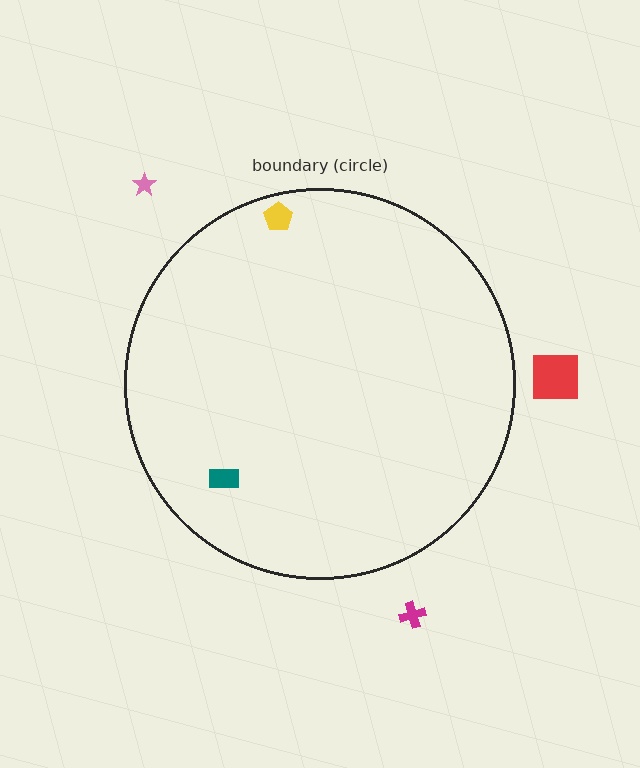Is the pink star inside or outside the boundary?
Outside.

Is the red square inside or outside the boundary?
Outside.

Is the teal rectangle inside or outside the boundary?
Inside.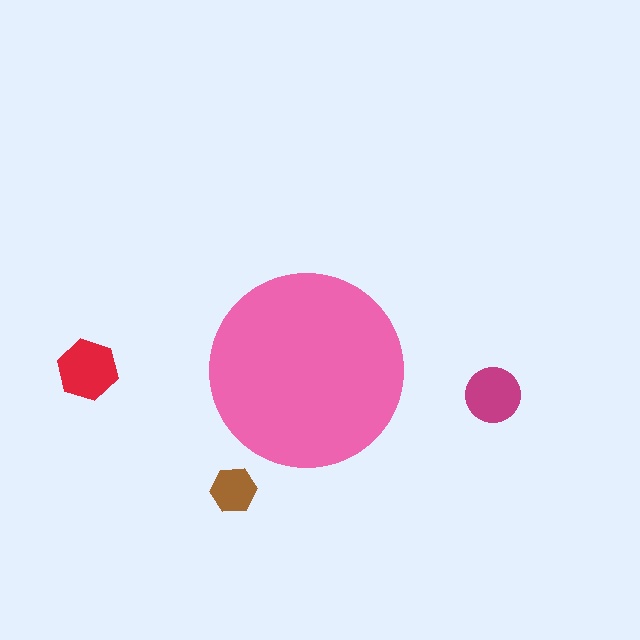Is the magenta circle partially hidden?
No, the magenta circle is fully visible.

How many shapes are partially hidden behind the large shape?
0 shapes are partially hidden.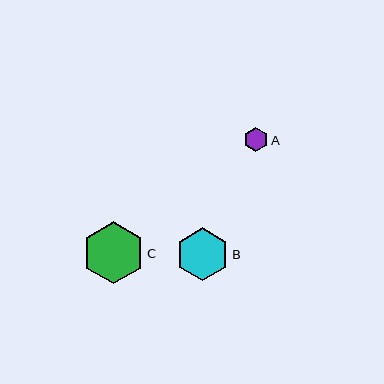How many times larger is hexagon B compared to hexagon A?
Hexagon B is approximately 2.2 times the size of hexagon A.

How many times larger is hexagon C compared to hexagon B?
Hexagon C is approximately 1.2 times the size of hexagon B.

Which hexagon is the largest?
Hexagon C is the largest with a size of approximately 62 pixels.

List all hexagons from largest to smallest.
From largest to smallest: C, B, A.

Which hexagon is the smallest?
Hexagon A is the smallest with a size of approximately 24 pixels.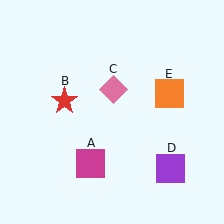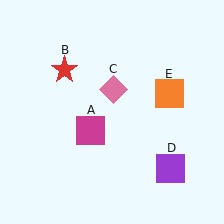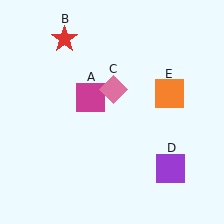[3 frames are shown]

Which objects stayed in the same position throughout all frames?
Pink diamond (object C) and purple square (object D) and orange square (object E) remained stationary.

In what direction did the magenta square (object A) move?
The magenta square (object A) moved up.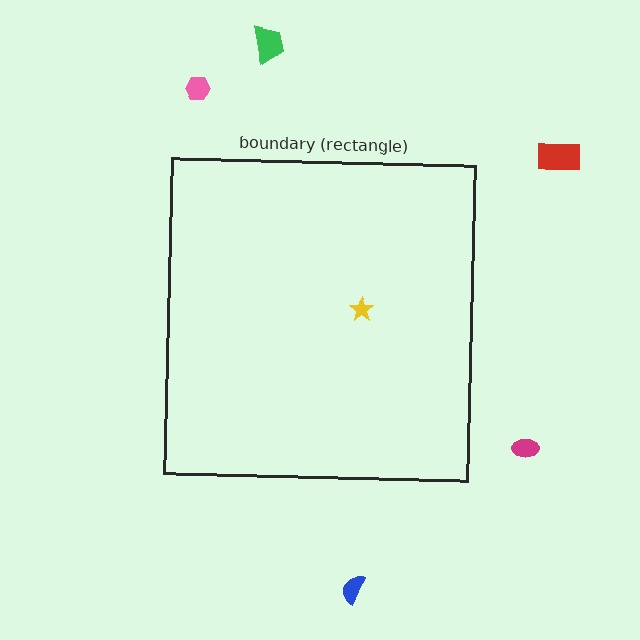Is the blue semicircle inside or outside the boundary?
Outside.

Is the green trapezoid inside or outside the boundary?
Outside.